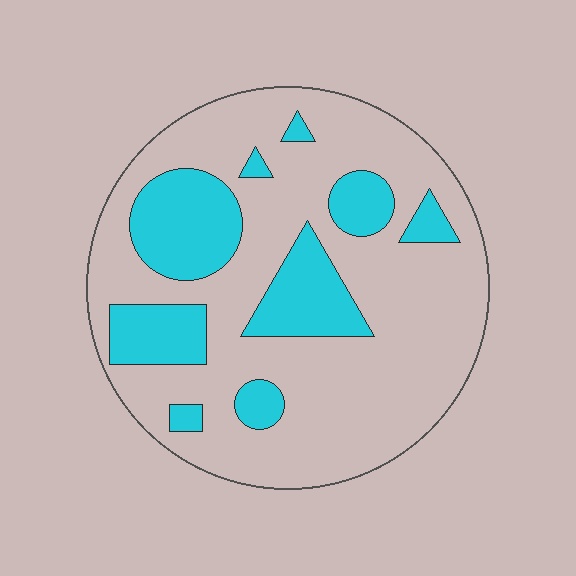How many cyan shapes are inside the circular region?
9.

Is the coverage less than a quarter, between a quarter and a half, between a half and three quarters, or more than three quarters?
Between a quarter and a half.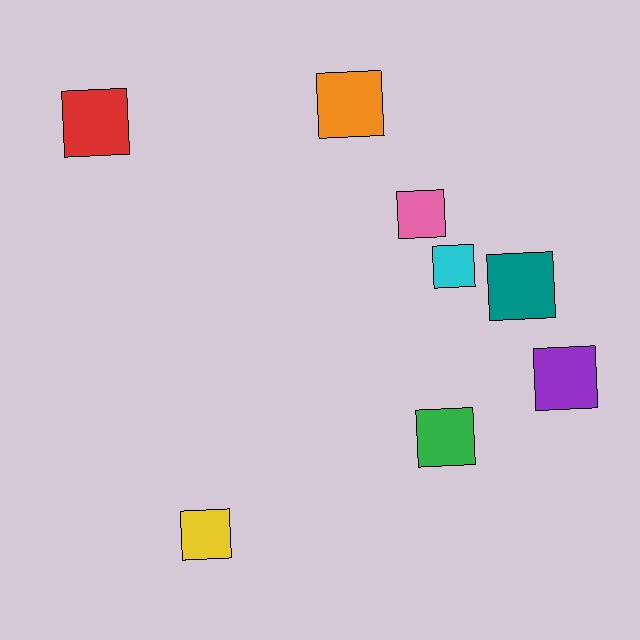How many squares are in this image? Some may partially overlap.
There are 8 squares.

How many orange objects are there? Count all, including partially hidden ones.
There is 1 orange object.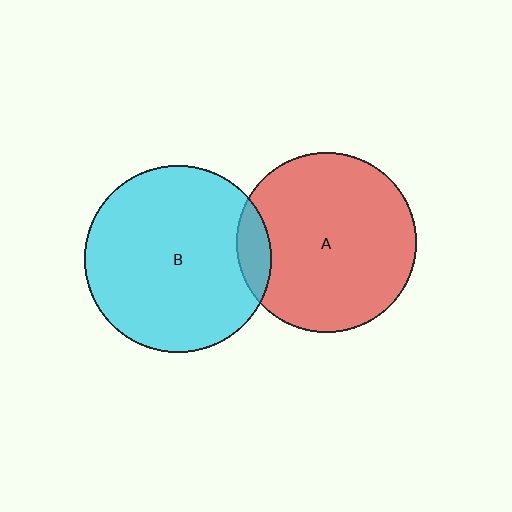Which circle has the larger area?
Circle B (cyan).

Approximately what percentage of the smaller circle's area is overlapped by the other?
Approximately 10%.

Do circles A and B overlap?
Yes.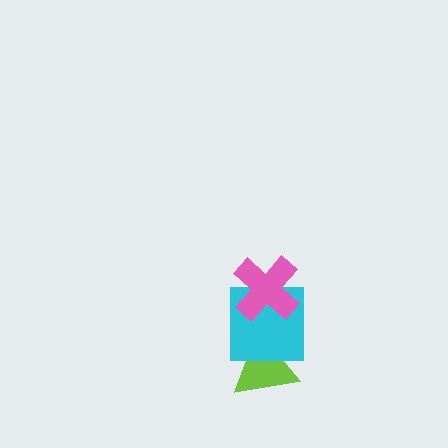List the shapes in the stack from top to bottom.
From top to bottom: the pink cross, the cyan square, the lime triangle.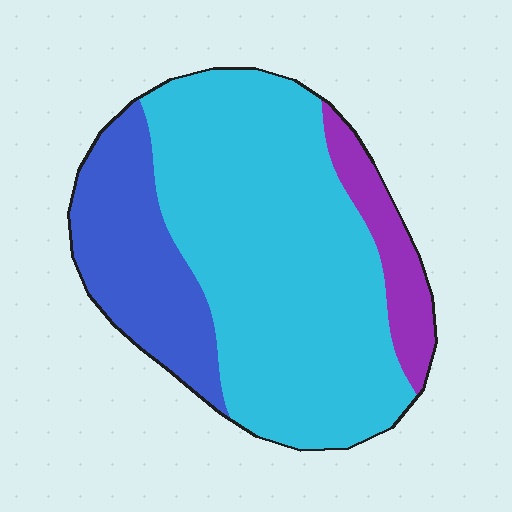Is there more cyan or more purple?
Cyan.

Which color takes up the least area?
Purple, at roughly 10%.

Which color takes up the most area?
Cyan, at roughly 65%.